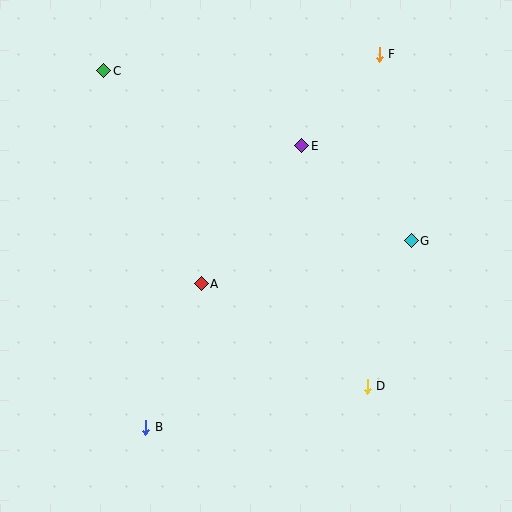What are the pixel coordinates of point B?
Point B is at (146, 427).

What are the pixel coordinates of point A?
Point A is at (201, 284).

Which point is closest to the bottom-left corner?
Point B is closest to the bottom-left corner.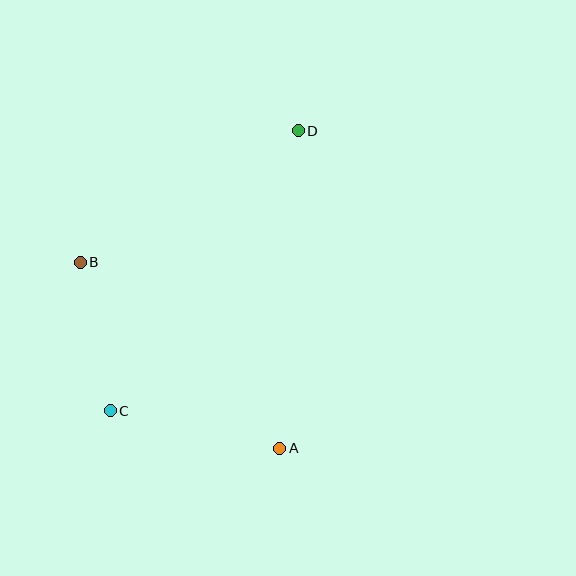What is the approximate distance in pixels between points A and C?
The distance between A and C is approximately 173 pixels.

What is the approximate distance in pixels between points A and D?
The distance between A and D is approximately 318 pixels.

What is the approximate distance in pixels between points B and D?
The distance between B and D is approximately 255 pixels.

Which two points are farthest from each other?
Points C and D are farthest from each other.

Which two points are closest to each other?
Points B and C are closest to each other.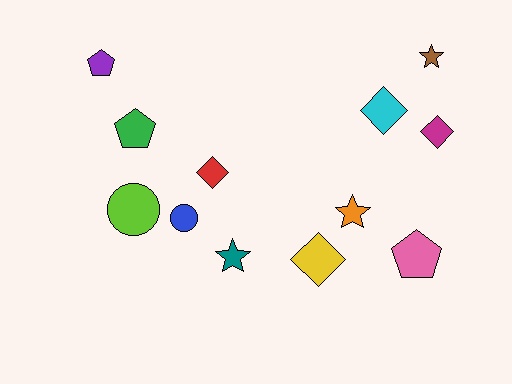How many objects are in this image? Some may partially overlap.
There are 12 objects.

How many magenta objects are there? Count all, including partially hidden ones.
There is 1 magenta object.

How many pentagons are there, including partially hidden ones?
There are 3 pentagons.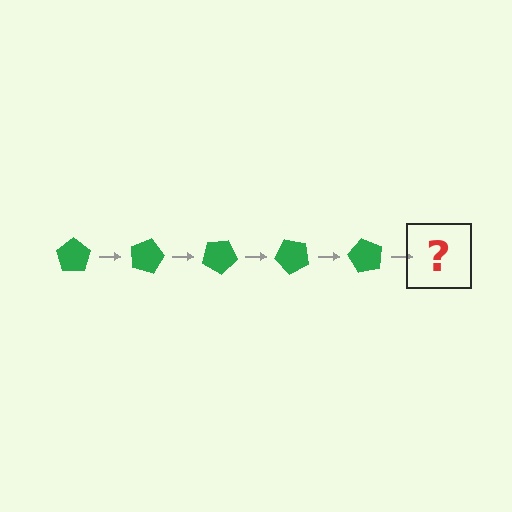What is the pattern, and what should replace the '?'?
The pattern is that the pentagon rotates 15 degrees each step. The '?' should be a green pentagon rotated 75 degrees.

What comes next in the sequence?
The next element should be a green pentagon rotated 75 degrees.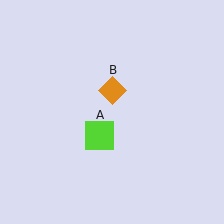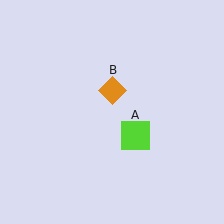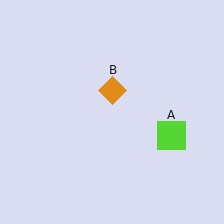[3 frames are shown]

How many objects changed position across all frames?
1 object changed position: lime square (object A).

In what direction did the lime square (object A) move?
The lime square (object A) moved right.